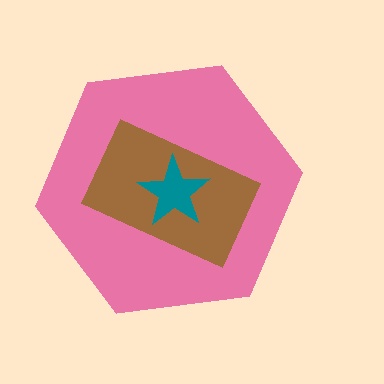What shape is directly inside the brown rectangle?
The teal star.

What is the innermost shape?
The teal star.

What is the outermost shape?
The pink hexagon.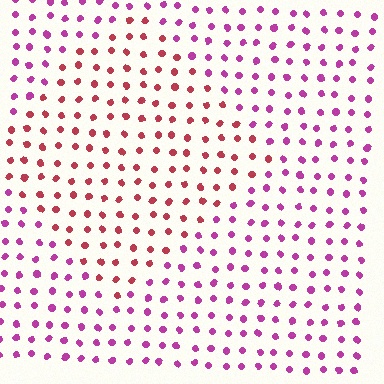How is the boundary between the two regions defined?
The boundary is defined purely by a slight shift in hue (about 40 degrees). Spacing, size, and orientation are identical on both sides.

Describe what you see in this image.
The image is filled with small magenta elements in a uniform arrangement. A diamond-shaped region is visible where the elements are tinted to a slightly different hue, forming a subtle color boundary.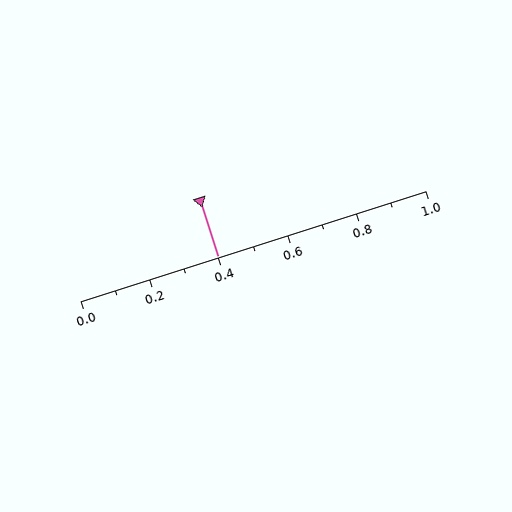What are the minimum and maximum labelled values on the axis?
The axis runs from 0.0 to 1.0.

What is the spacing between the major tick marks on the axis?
The major ticks are spaced 0.2 apart.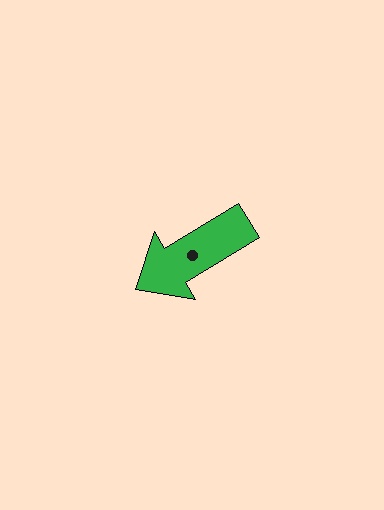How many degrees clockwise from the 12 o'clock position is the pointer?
Approximately 239 degrees.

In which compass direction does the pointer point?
Southwest.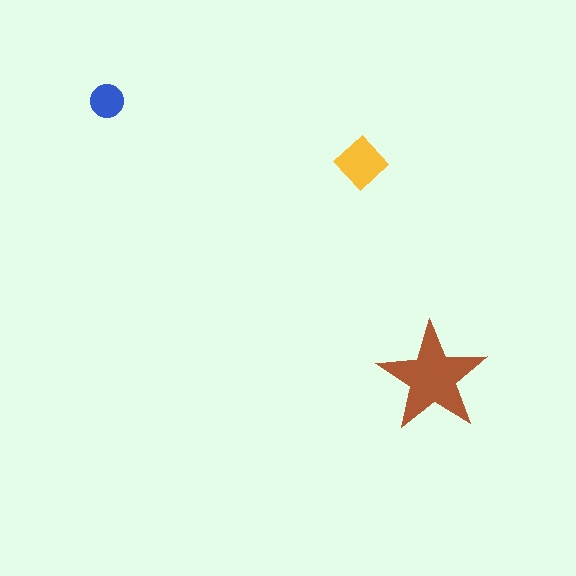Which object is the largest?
The brown star.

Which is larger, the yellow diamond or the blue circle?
The yellow diamond.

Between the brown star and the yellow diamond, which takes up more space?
The brown star.